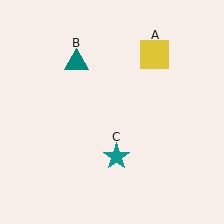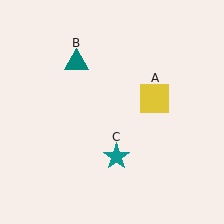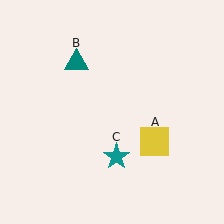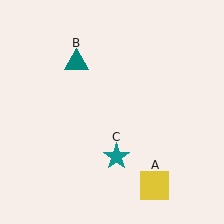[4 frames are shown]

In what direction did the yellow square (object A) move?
The yellow square (object A) moved down.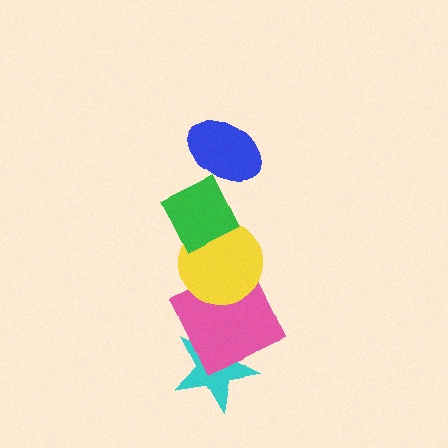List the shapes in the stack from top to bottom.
From top to bottom: the blue ellipse, the green diamond, the yellow circle, the pink square, the cyan star.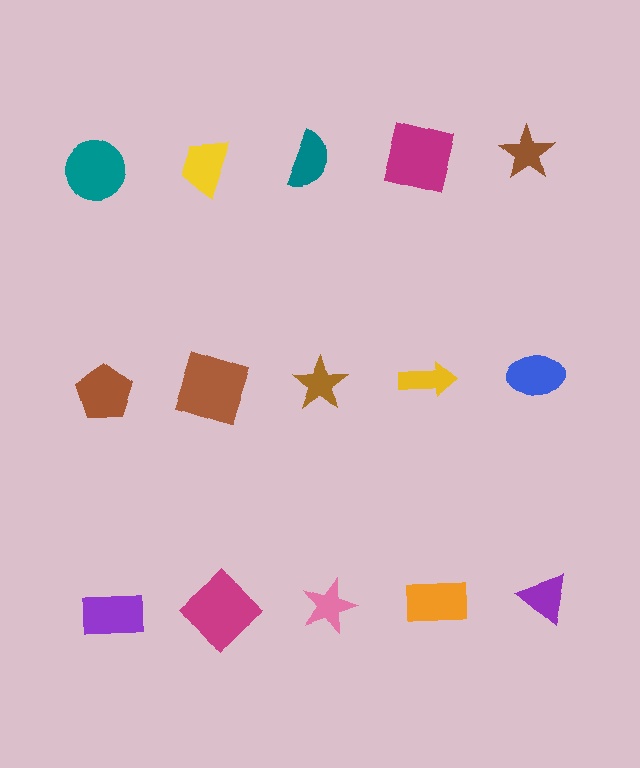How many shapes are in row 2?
5 shapes.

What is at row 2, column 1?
A brown pentagon.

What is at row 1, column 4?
A magenta square.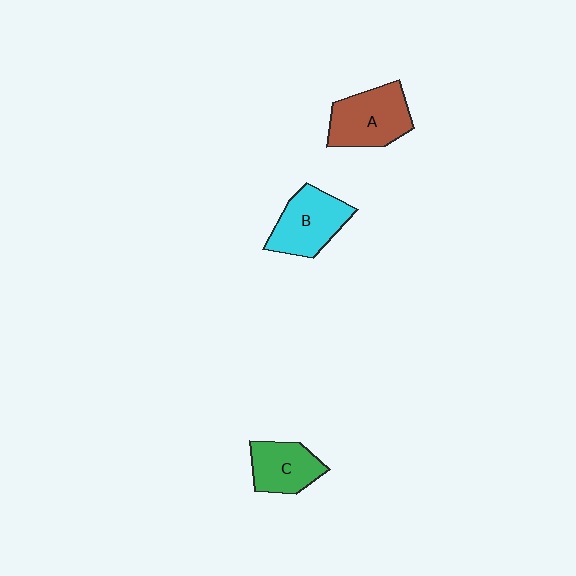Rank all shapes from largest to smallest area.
From largest to smallest: A (brown), B (cyan), C (green).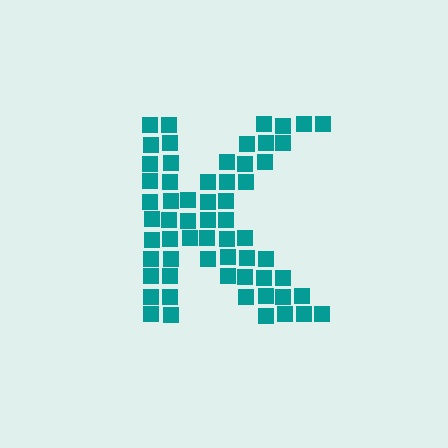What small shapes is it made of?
It is made of small squares.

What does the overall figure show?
The overall figure shows the letter K.